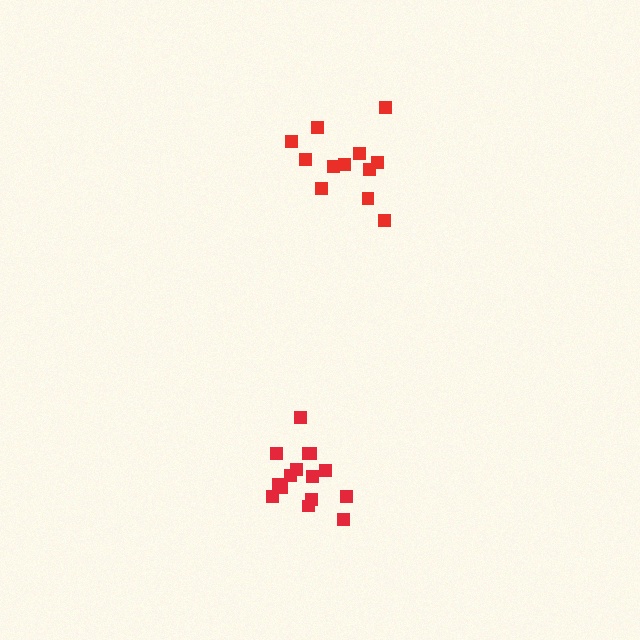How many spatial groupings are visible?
There are 2 spatial groupings.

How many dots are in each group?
Group 1: 12 dots, Group 2: 15 dots (27 total).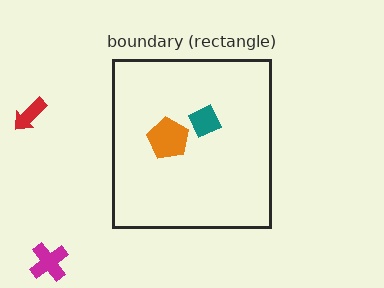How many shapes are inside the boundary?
2 inside, 2 outside.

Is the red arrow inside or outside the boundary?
Outside.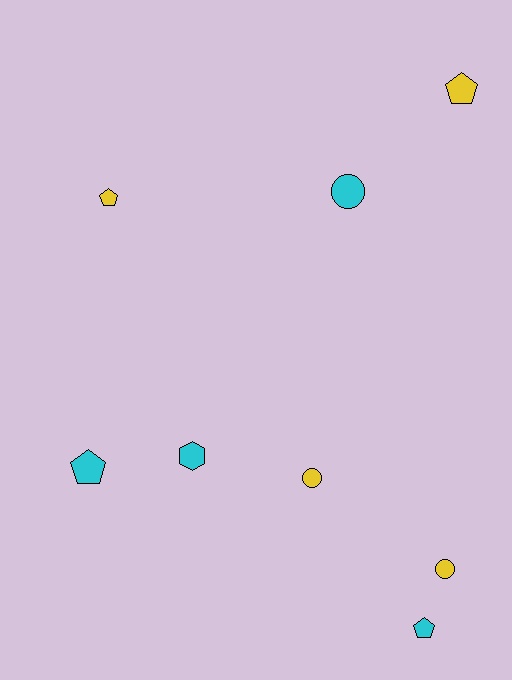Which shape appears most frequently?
Pentagon, with 4 objects.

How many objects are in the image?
There are 8 objects.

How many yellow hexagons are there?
There are no yellow hexagons.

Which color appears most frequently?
Cyan, with 4 objects.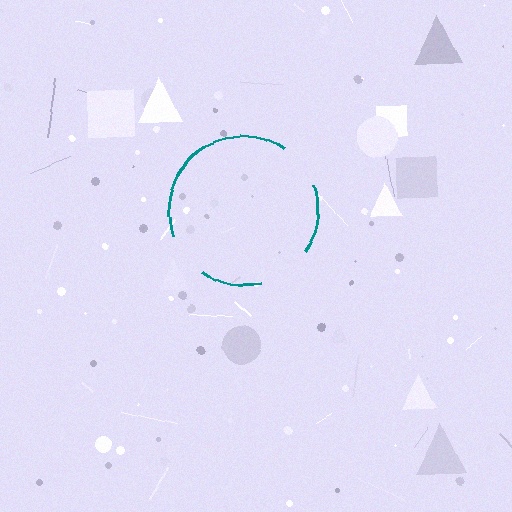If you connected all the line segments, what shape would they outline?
They would outline a circle.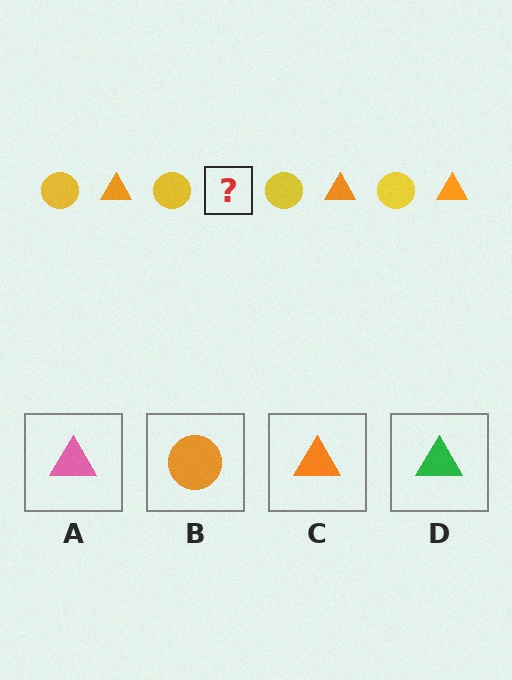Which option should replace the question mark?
Option C.